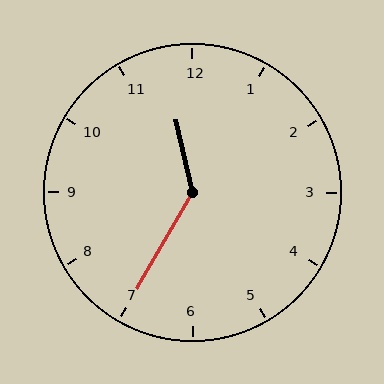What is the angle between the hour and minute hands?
Approximately 138 degrees.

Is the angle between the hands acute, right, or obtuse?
It is obtuse.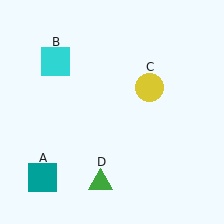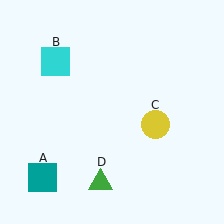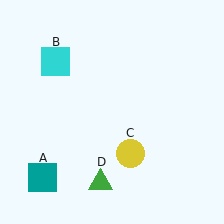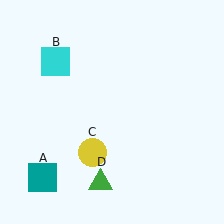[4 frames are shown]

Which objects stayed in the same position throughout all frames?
Teal square (object A) and cyan square (object B) and green triangle (object D) remained stationary.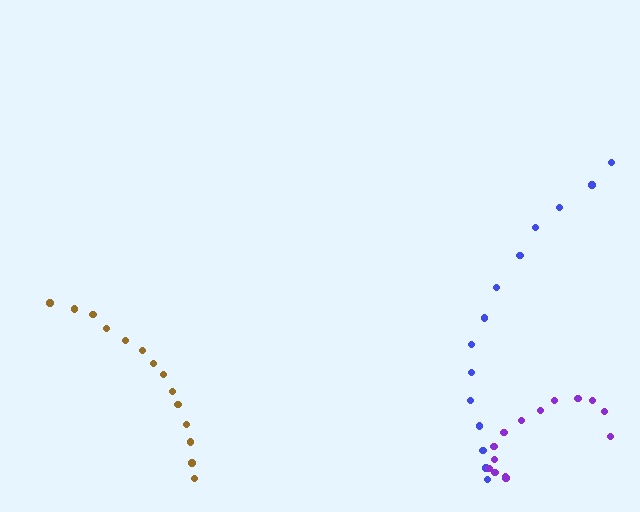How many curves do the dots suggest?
There are 3 distinct paths.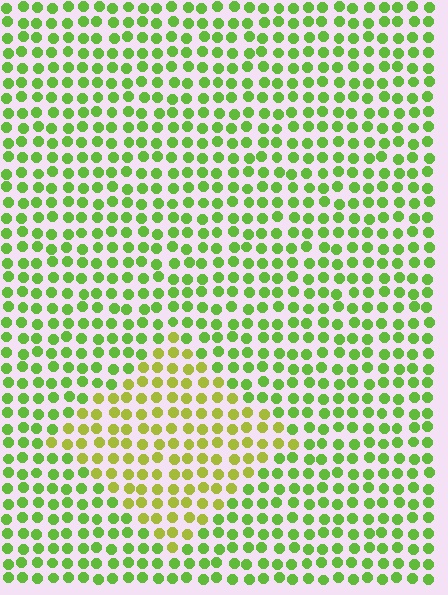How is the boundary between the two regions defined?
The boundary is defined purely by a slight shift in hue (about 32 degrees). Spacing, size, and orientation are identical on both sides.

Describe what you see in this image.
The image is filled with small lime elements in a uniform arrangement. A diamond-shaped region is visible where the elements are tinted to a slightly different hue, forming a subtle color boundary.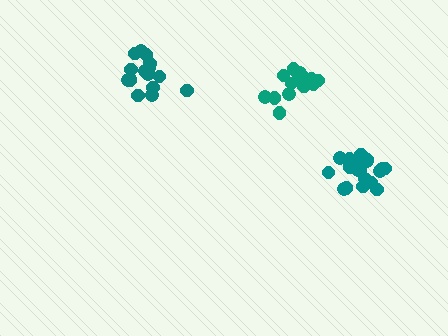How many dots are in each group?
Group 1: 14 dots, Group 2: 17 dots, Group 3: 19 dots (50 total).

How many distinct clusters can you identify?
There are 3 distinct clusters.